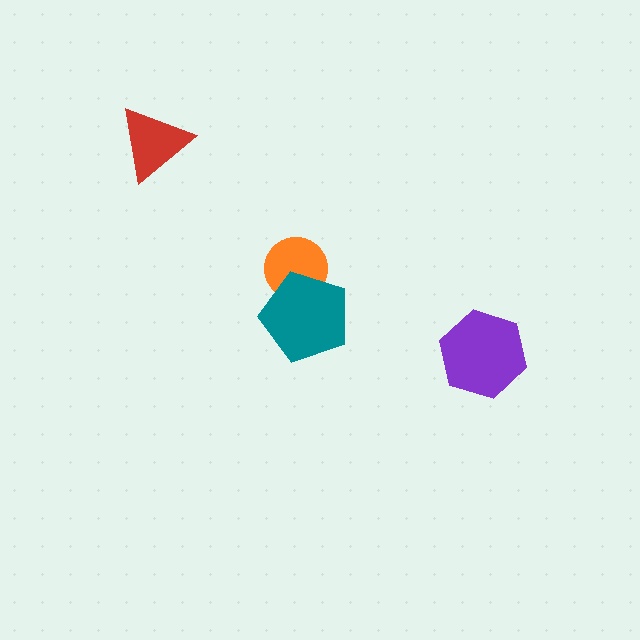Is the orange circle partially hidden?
Yes, it is partially covered by another shape.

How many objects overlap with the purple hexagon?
0 objects overlap with the purple hexagon.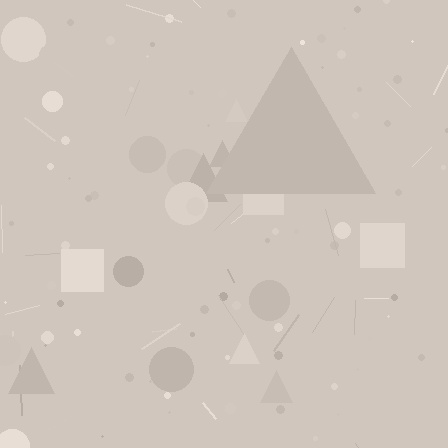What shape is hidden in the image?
A triangle is hidden in the image.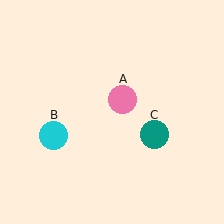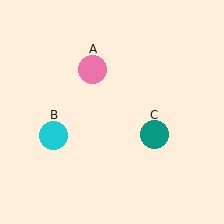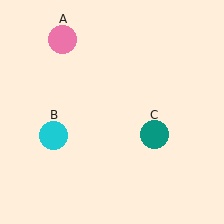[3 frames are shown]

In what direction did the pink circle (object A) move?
The pink circle (object A) moved up and to the left.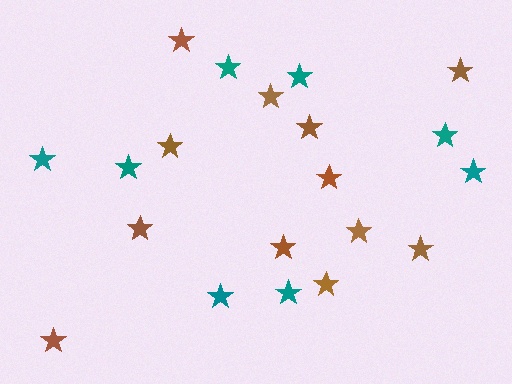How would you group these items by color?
There are 2 groups: one group of brown stars (12) and one group of teal stars (8).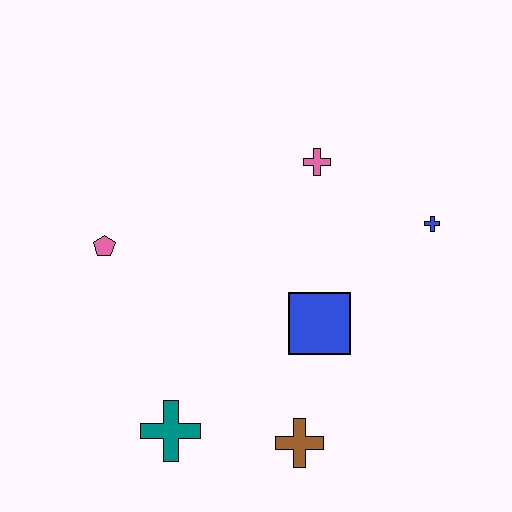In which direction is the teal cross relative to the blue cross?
The teal cross is to the left of the blue cross.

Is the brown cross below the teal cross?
Yes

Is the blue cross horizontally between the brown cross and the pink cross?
No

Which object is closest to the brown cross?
The blue square is closest to the brown cross.